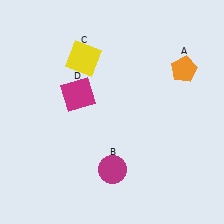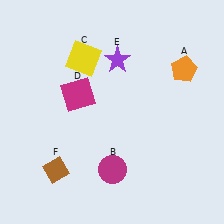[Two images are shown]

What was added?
A purple star (E), a brown diamond (F) were added in Image 2.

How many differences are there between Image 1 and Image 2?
There are 2 differences between the two images.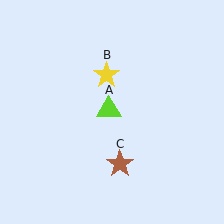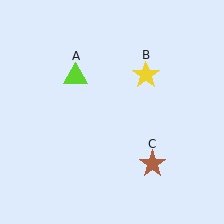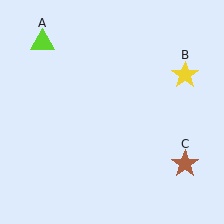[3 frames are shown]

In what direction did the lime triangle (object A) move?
The lime triangle (object A) moved up and to the left.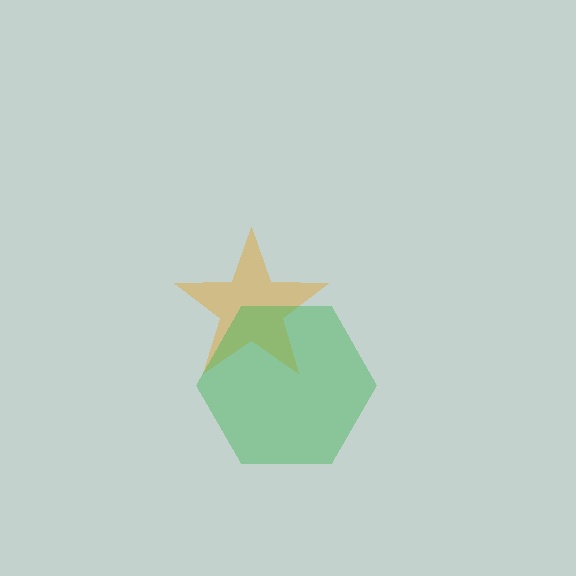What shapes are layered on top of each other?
The layered shapes are: an orange star, a green hexagon.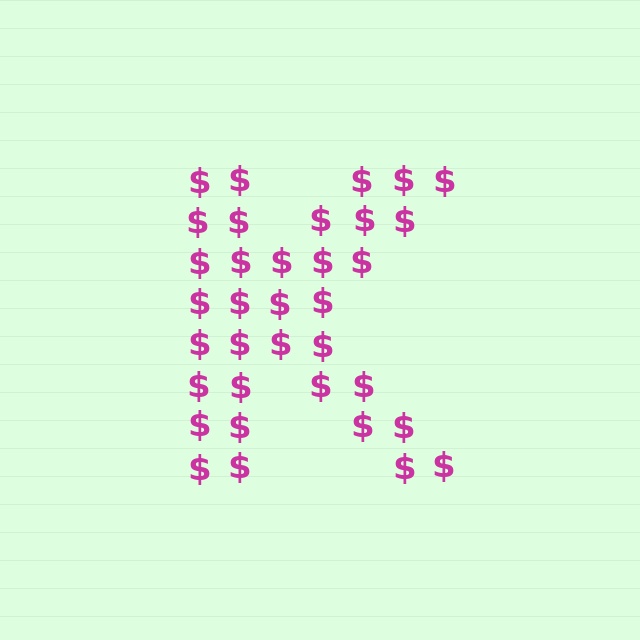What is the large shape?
The large shape is the letter K.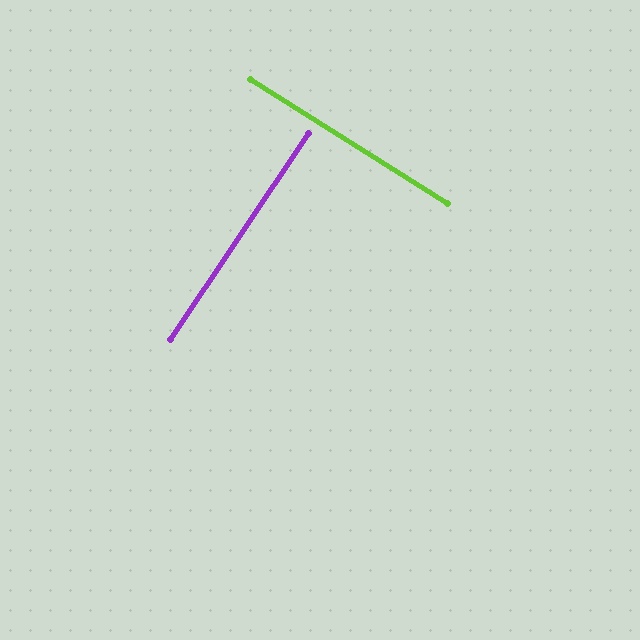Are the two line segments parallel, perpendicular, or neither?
Perpendicular — they meet at approximately 88°.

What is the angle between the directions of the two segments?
Approximately 88 degrees.